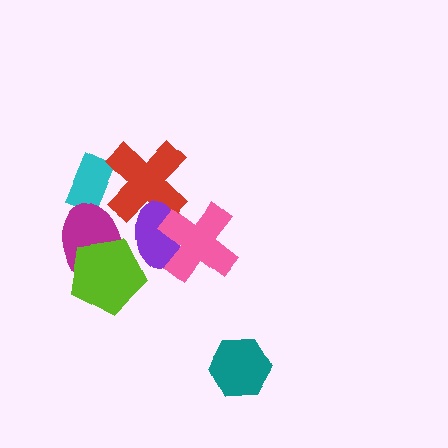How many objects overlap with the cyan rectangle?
2 objects overlap with the cyan rectangle.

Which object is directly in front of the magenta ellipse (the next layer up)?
The lime pentagon is directly in front of the magenta ellipse.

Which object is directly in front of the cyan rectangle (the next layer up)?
The magenta ellipse is directly in front of the cyan rectangle.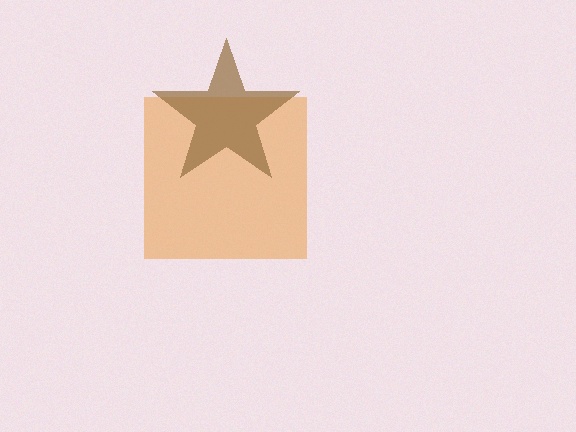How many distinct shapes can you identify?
There are 2 distinct shapes: an orange square, a brown star.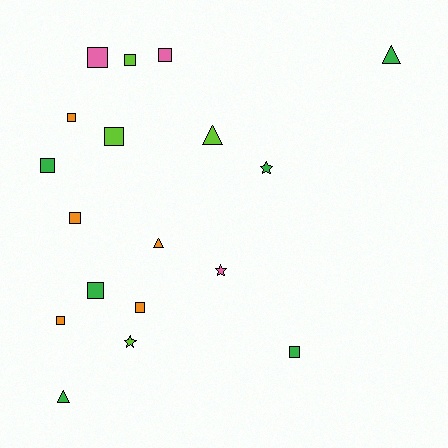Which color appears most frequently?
Green, with 6 objects.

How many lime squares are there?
There are 2 lime squares.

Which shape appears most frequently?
Square, with 11 objects.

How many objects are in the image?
There are 18 objects.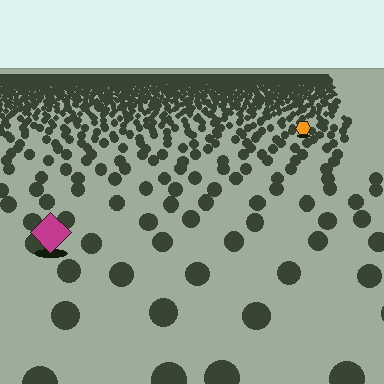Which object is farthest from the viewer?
The orange hexagon is farthest from the viewer. It appears smaller and the ground texture around it is denser.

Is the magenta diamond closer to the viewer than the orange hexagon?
Yes. The magenta diamond is closer — you can tell from the texture gradient: the ground texture is coarser near it.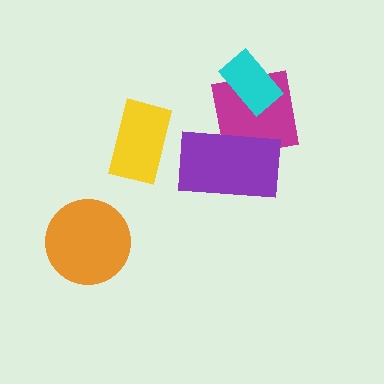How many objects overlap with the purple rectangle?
1 object overlaps with the purple rectangle.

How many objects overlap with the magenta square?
2 objects overlap with the magenta square.